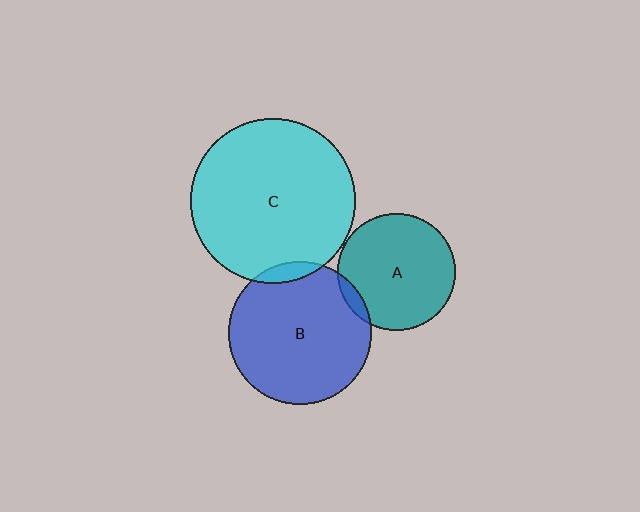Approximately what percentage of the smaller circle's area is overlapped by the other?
Approximately 5%.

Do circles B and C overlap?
Yes.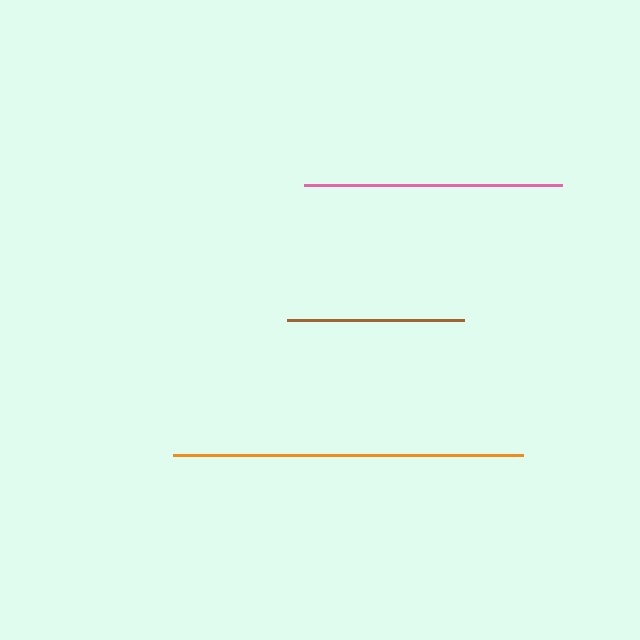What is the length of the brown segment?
The brown segment is approximately 178 pixels long.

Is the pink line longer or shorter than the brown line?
The pink line is longer than the brown line.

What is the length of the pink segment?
The pink segment is approximately 258 pixels long.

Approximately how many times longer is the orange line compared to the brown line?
The orange line is approximately 2.0 times the length of the brown line.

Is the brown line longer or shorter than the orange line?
The orange line is longer than the brown line.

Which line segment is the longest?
The orange line is the longest at approximately 350 pixels.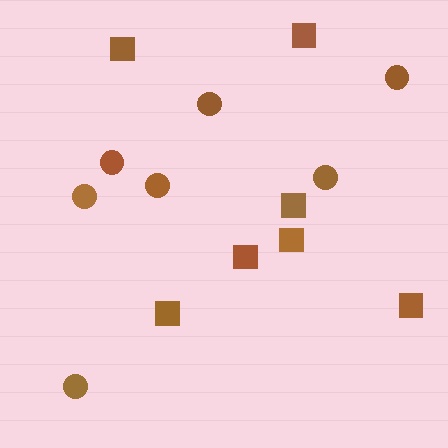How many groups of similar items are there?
There are 2 groups: one group of circles (7) and one group of squares (7).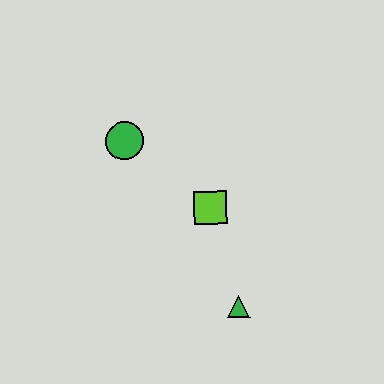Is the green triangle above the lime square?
No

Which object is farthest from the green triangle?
The green circle is farthest from the green triangle.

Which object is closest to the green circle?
The lime square is closest to the green circle.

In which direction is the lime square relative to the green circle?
The lime square is to the right of the green circle.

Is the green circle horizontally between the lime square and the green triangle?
No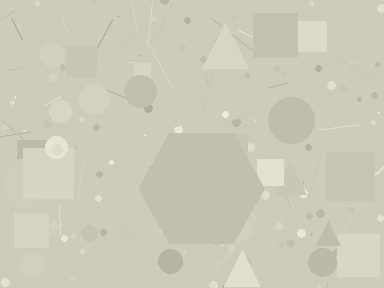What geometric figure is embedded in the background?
A hexagon is embedded in the background.